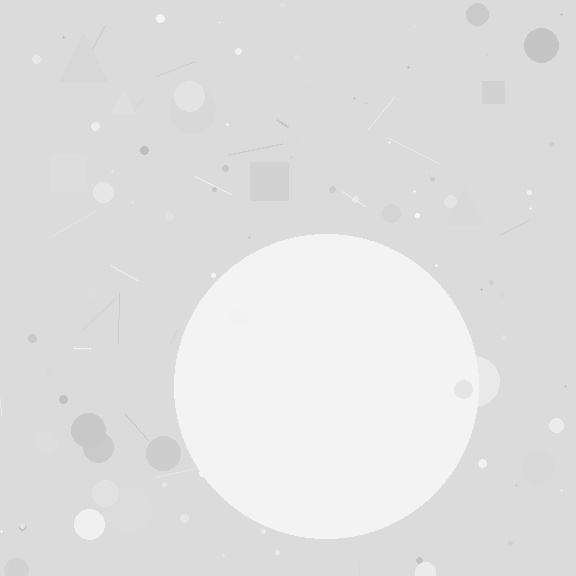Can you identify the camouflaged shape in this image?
The camouflaged shape is a circle.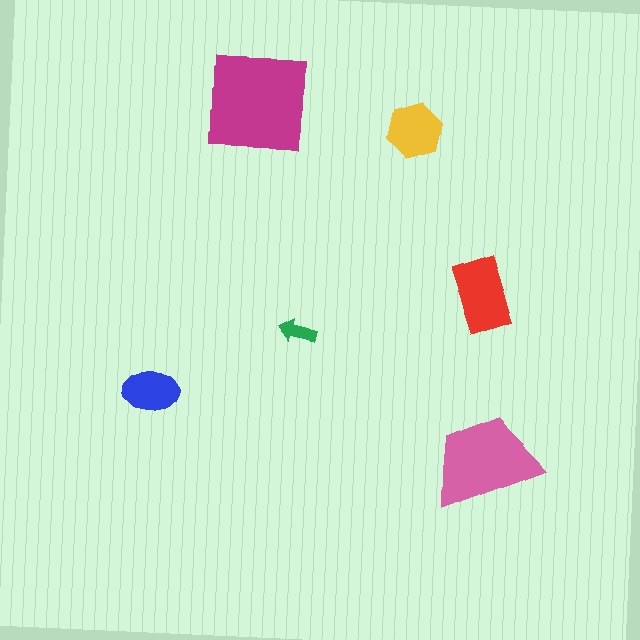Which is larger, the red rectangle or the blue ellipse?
The red rectangle.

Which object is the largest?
The magenta square.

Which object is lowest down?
The pink trapezoid is bottommost.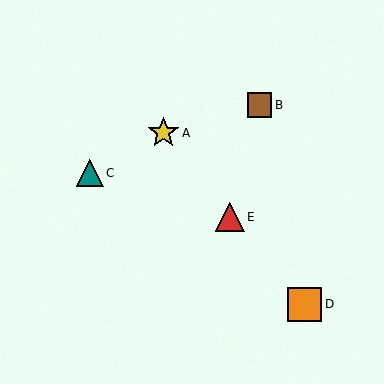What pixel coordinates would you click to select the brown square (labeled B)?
Click at (260, 105) to select the brown square B.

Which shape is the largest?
The orange square (labeled D) is the largest.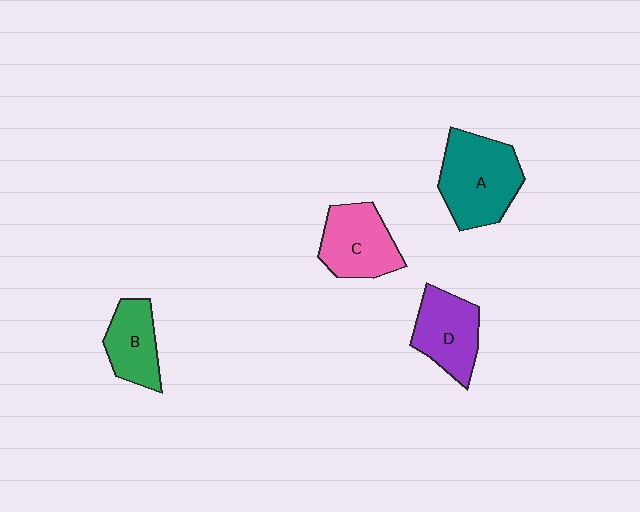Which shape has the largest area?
Shape A (teal).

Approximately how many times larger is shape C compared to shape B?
Approximately 1.3 times.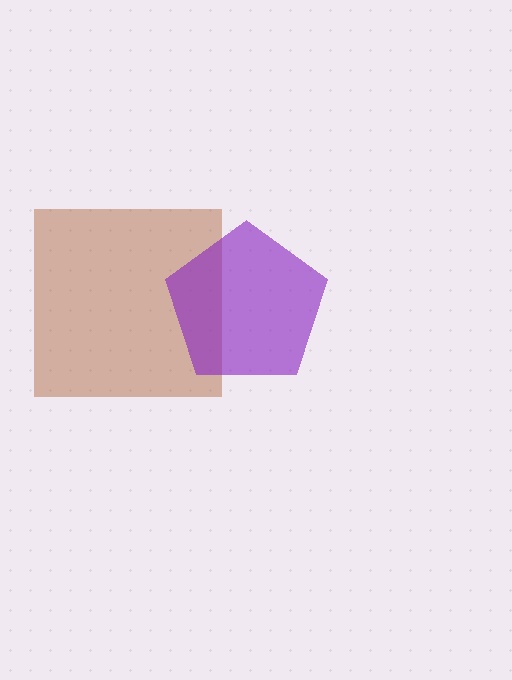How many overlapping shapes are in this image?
There are 2 overlapping shapes in the image.